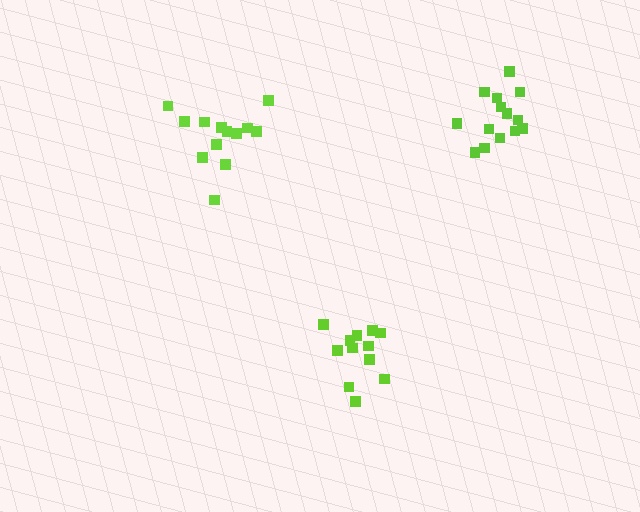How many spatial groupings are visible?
There are 3 spatial groupings.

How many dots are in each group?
Group 1: 13 dots, Group 2: 12 dots, Group 3: 14 dots (39 total).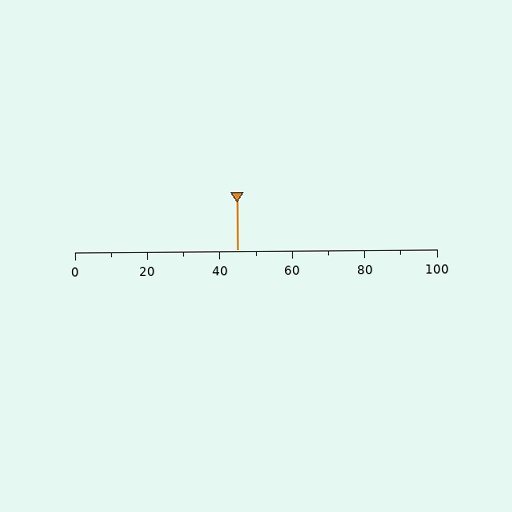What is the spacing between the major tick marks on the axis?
The major ticks are spaced 20 apart.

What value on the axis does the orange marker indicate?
The marker indicates approximately 45.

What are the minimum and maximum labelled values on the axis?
The axis runs from 0 to 100.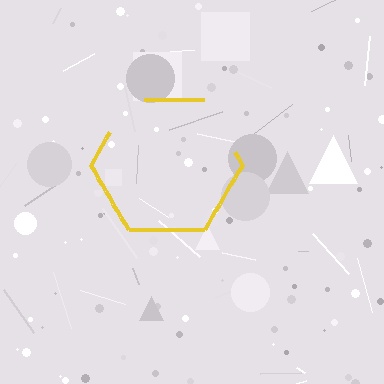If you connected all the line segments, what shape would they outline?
They would outline a hexagon.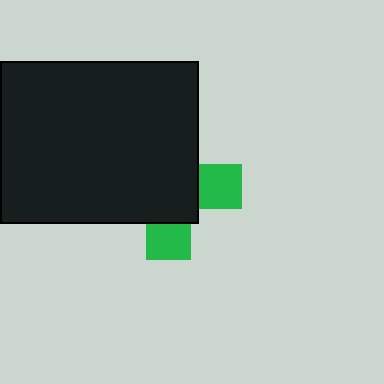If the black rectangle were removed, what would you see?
You would see the complete green cross.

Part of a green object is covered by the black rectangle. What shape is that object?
It is a cross.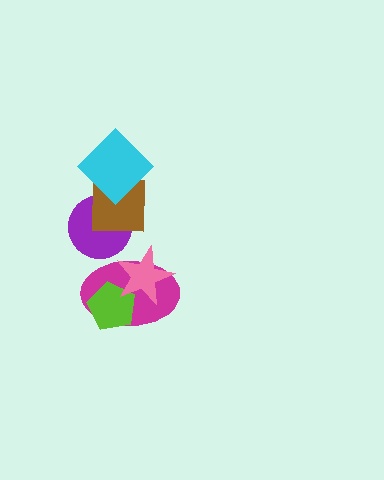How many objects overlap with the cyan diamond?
1 object overlaps with the cyan diamond.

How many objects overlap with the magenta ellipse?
3 objects overlap with the magenta ellipse.